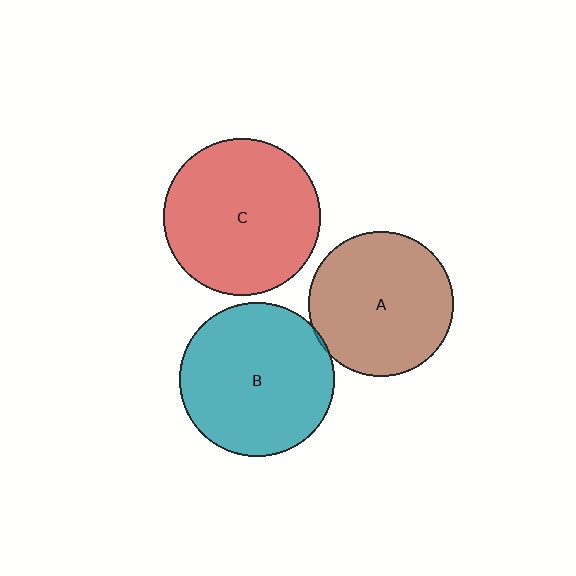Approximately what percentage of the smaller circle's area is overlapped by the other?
Approximately 5%.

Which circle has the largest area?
Circle C (red).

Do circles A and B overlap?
Yes.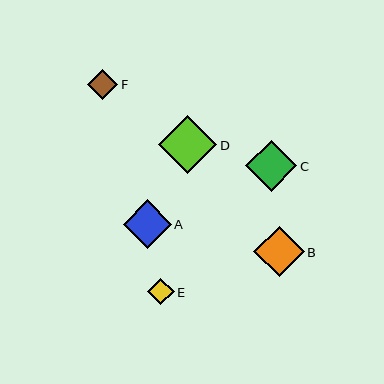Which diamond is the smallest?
Diamond E is the smallest with a size of approximately 27 pixels.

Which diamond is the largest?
Diamond D is the largest with a size of approximately 59 pixels.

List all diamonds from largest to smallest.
From largest to smallest: D, C, B, A, F, E.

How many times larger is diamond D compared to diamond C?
Diamond D is approximately 1.2 times the size of diamond C.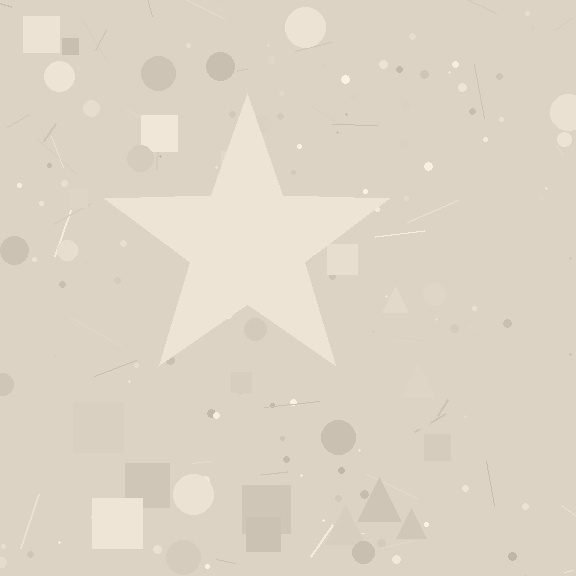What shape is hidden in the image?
A star is hidden in the image.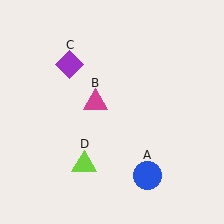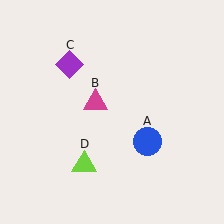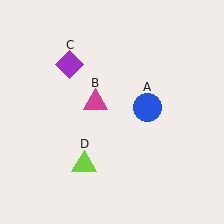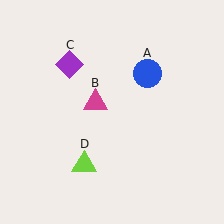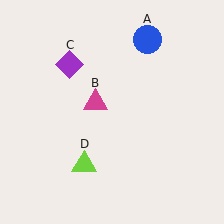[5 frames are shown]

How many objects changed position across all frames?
1 object changed position: blue circle (object A).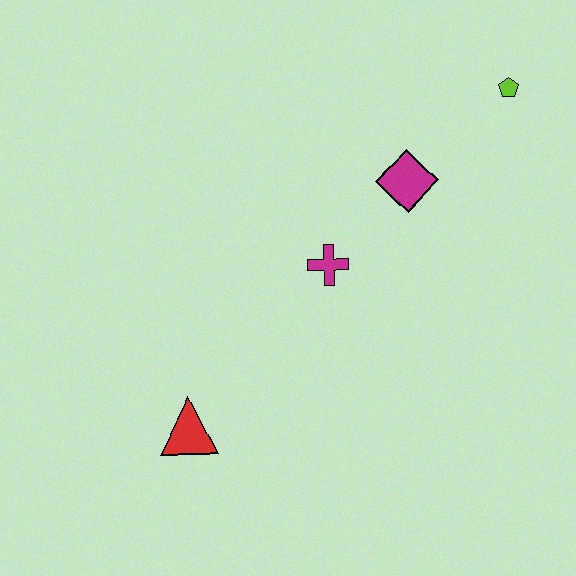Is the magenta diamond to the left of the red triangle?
No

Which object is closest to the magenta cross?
The magenta diamond is closest to the magenta cross.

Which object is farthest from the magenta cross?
The lime pentagon is farthest from the magenta cross.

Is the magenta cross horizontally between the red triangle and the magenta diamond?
Yes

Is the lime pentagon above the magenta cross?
Yes